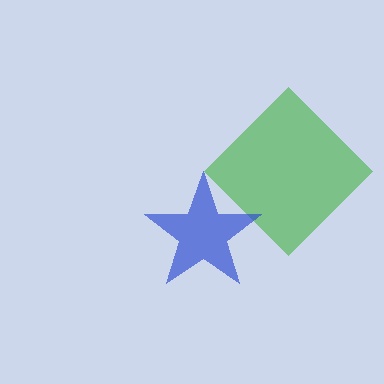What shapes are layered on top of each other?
The layered shapes are: a green diamond, a blue star.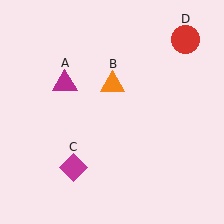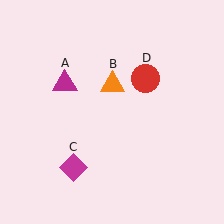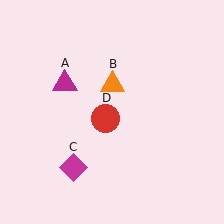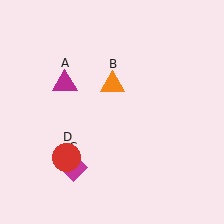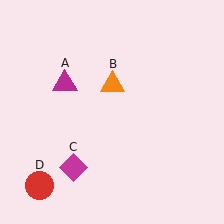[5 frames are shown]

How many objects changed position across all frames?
1 object changed position: red circle (object D).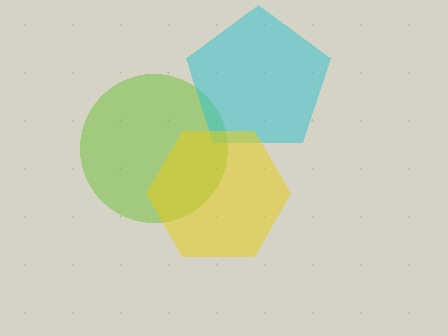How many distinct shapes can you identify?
There are 3 distinct shapes: a lime circle, a cyan pentagon, a yellow hexagon.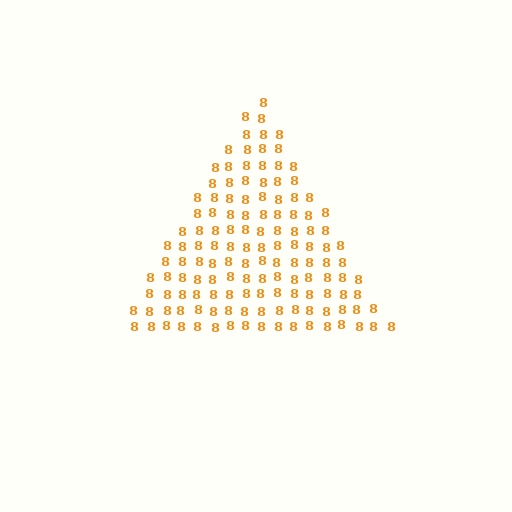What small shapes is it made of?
It is made of small digit 8's.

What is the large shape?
The large shape is a triangle.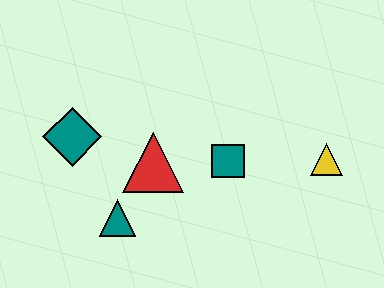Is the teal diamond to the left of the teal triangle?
Yes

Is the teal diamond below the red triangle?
No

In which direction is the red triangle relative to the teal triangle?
The red triangle is above the teal triangle.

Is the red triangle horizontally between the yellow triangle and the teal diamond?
Yes